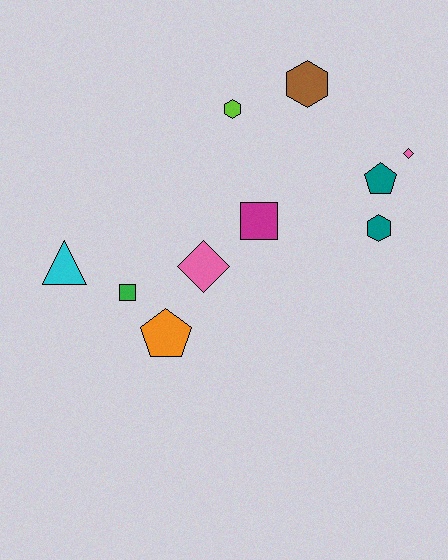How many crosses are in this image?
There are no crosses.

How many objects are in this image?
There are 10 objects.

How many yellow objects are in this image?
There are no yellow objects.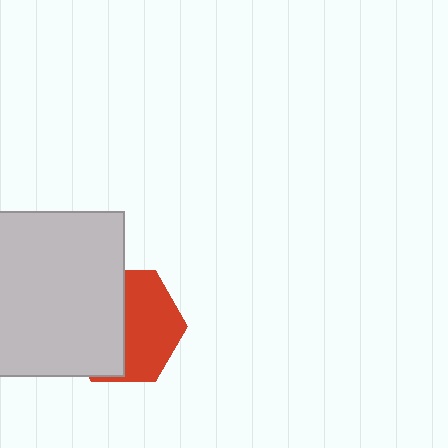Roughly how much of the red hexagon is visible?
About half of it is visible (roughly 49%).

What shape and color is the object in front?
The object in front is a light gray square.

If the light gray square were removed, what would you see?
You would see the complete red hexagon.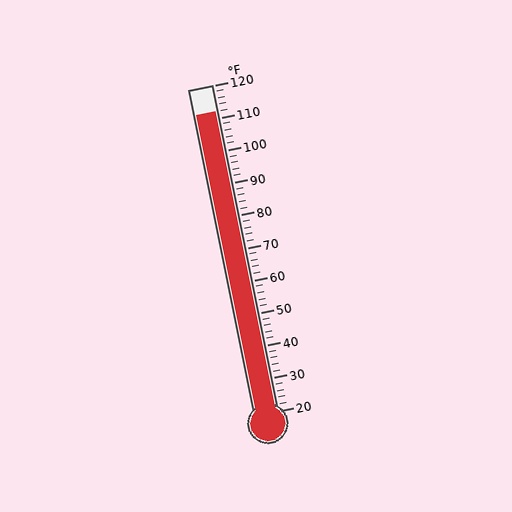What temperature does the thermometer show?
The thermometer shows approximately 112°F.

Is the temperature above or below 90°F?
The temperature is above 90°F.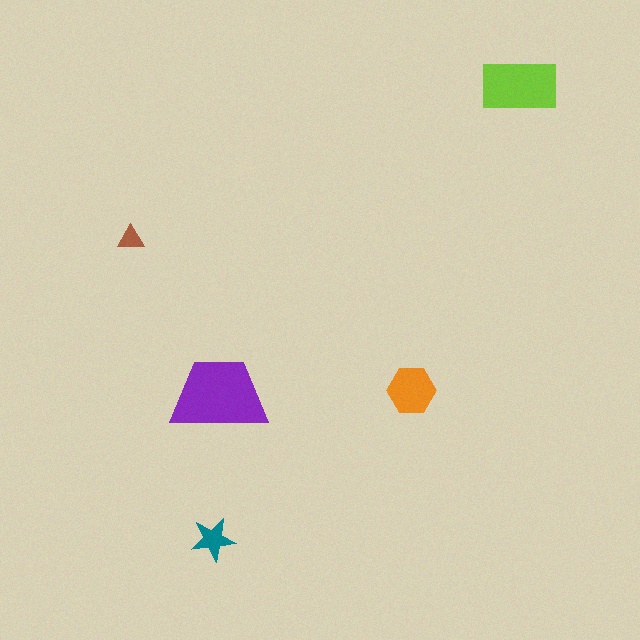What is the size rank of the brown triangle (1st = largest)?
5th.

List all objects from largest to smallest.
The purple trapezoid, the lime rectangle, the orange hexagon, the teal star, the brown triangle.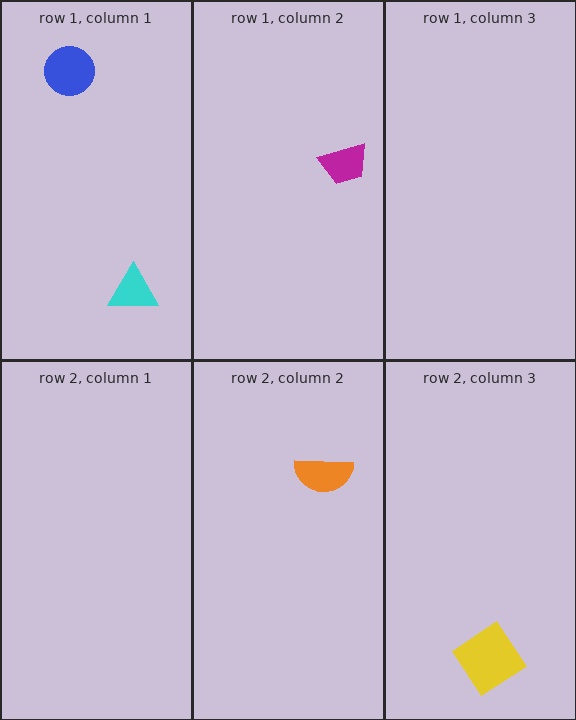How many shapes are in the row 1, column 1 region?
2.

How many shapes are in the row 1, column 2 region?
1.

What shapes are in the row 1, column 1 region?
The cyan triangle, the blue circle.